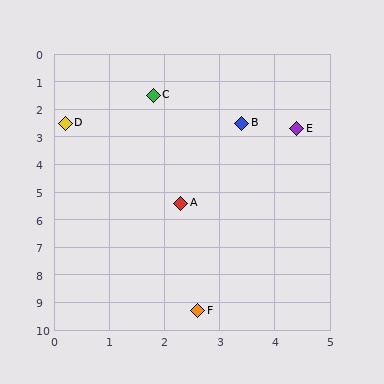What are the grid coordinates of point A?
Point A is at approximately (2.3, 5.4).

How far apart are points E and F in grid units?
Points E and F are about 6.8 grid units apart.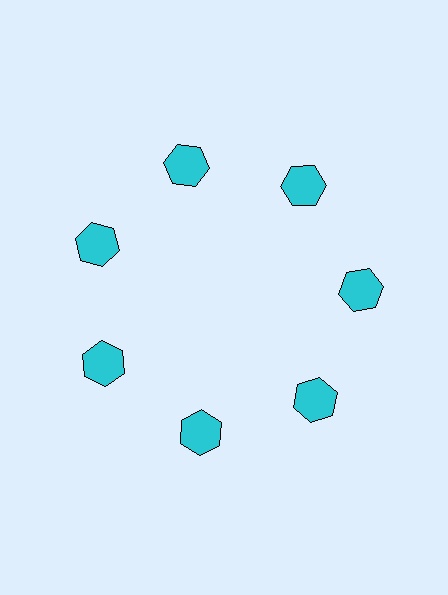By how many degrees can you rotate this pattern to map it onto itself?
The pattern maps onto itself every 51 degrees of rotation.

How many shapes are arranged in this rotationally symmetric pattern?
There are 7 shapes, arranged in 7 groups of 1.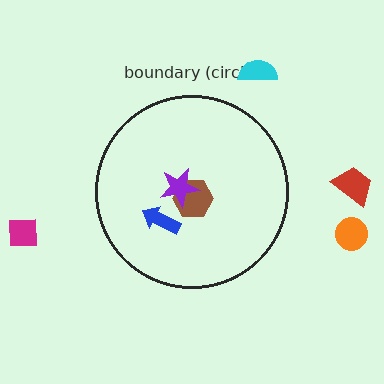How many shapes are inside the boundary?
3 inside, 4 outside.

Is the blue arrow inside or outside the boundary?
Inside.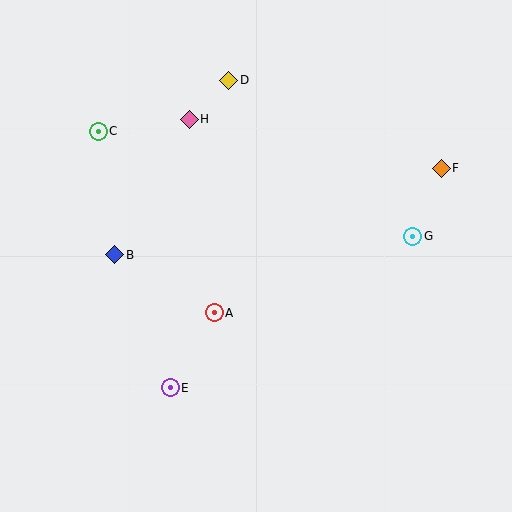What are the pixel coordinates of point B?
Point B is at (115, 255).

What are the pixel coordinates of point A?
Point A is at (214, 313).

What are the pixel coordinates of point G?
Point G is at (413, 236).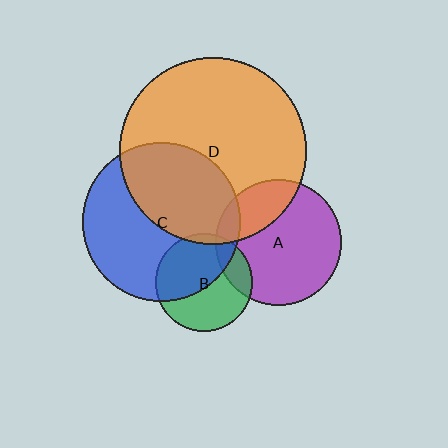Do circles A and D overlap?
Yes.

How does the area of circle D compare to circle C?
Approximately 1.4 times.